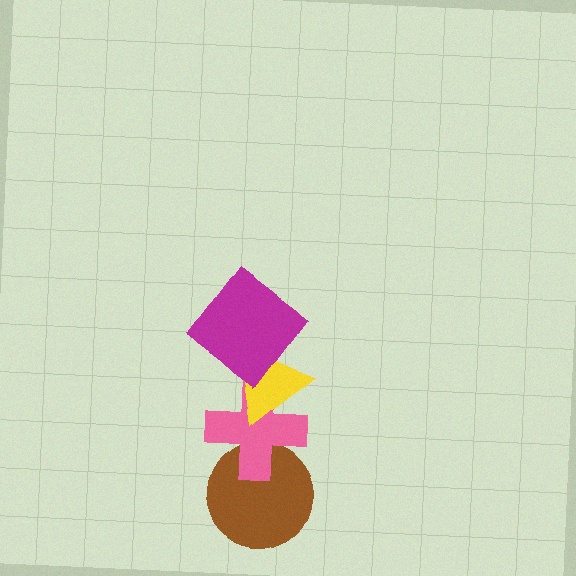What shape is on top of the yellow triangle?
The magenta diamond is on top of the yellow triangle.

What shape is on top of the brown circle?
The pink cross is on top of the brown circle.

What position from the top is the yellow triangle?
The yellow triangle is 2nd from the top.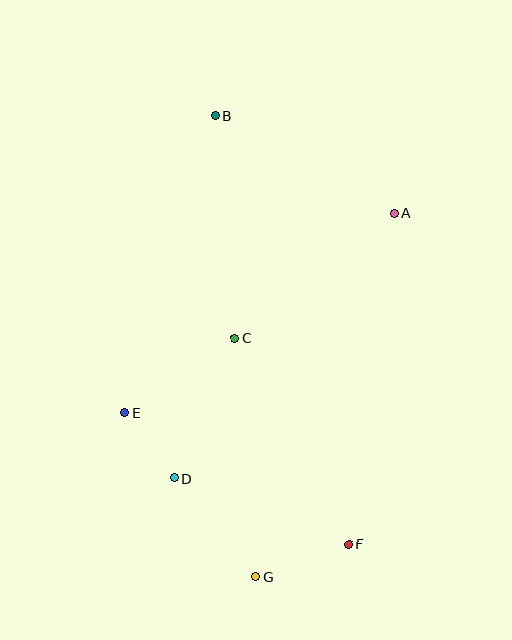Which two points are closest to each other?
Points D and E are closest to each other.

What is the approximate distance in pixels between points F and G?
The distance between F and G is approximately 99 pixels.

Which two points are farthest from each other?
Points B and G are farthest from each other.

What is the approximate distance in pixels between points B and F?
The distance between B and F is approximately 449 pixels.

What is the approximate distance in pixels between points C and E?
The distance between C and E is approximately 133 pixels.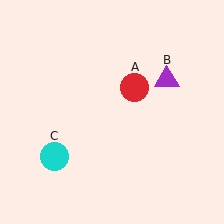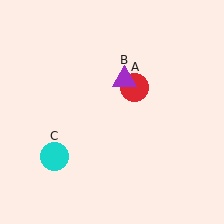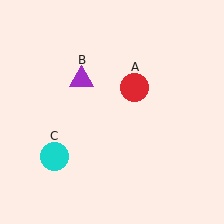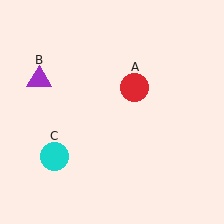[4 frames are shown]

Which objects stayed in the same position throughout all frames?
Red circle (object A) and cyan circle (object C) remained stationary.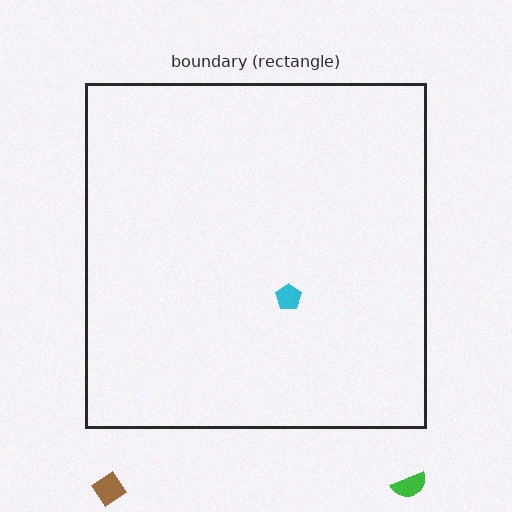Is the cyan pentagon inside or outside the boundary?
Inside.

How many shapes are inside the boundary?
1 inside, 2 outside.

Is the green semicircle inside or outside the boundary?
Outside.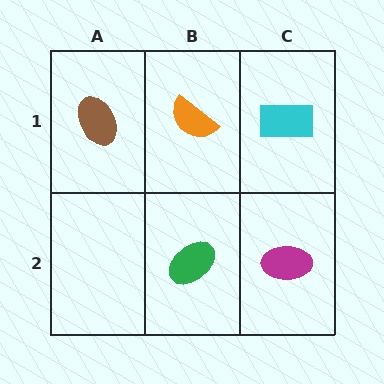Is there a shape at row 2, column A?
No, that cell is empty.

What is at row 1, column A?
A brown ellipse.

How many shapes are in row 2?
2 shapes.